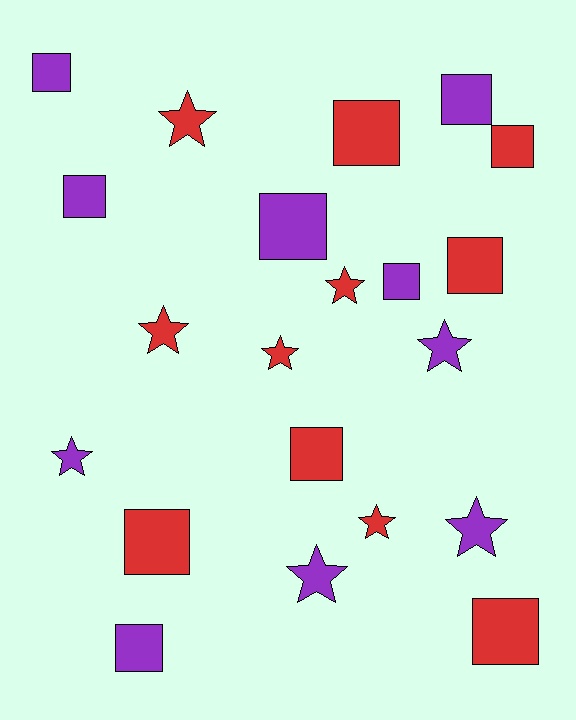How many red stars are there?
There are 5 red stars.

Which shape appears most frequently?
Square, with 12 objects.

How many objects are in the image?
There are 21 objects.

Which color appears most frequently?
Red, with 11 objects.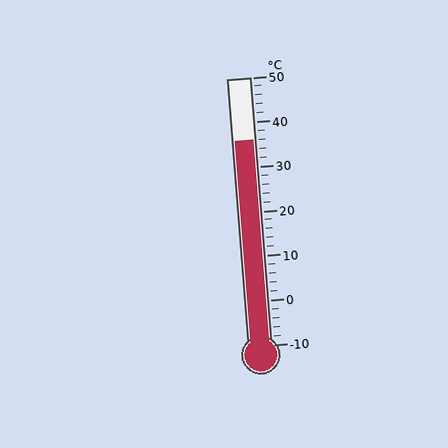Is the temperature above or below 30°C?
The temperature is above 30°C.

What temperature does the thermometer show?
The thermometer shows approximately 36°C.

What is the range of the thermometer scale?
The thermometer scale ranges from -10°C to 50°C.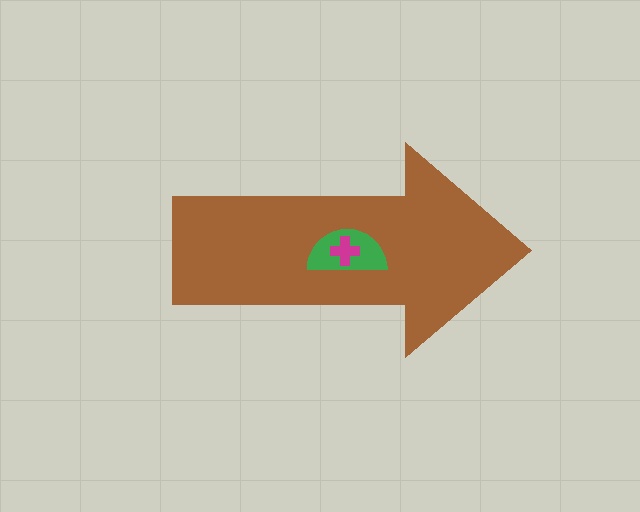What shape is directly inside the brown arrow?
The green semicircle.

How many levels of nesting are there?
3.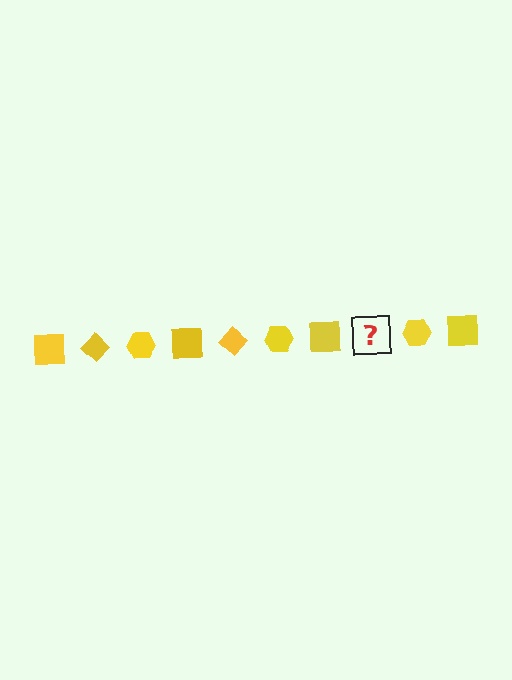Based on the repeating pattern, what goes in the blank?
The blank should be a yellow diamond.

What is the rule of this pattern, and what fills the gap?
The rule is that the pattern cycles through square, diamond, hexagon shapes in yellow. The gap should be filled with a yellow diamond.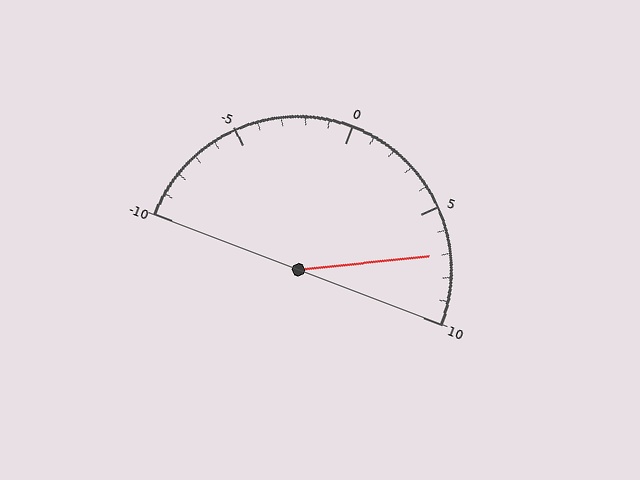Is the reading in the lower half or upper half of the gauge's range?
The reading is in the upper half of the range (-10 to 10).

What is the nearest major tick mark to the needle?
The nearest major tick mark is 5.